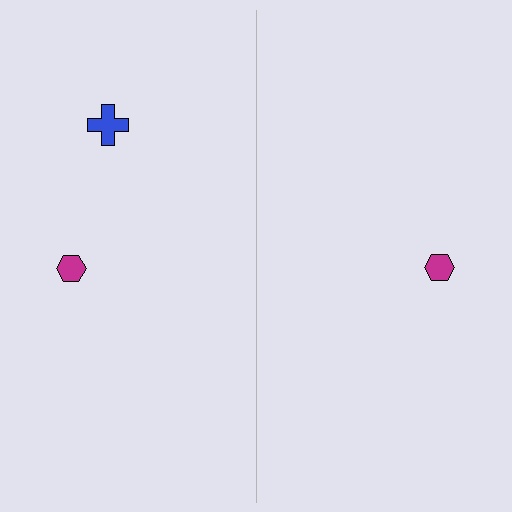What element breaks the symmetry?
A blue cross is missing from the right side.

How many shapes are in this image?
There are 3 shapes in this image.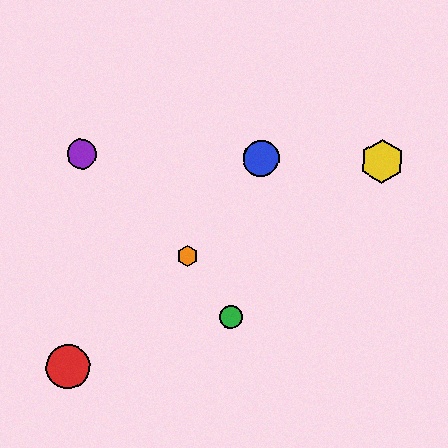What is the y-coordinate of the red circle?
The red circle is at y≈367.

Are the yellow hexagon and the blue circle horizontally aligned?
Yes, both are at y≈161.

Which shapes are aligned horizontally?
The blue circle, the yellow hexagon, the purple circle are aligned horizontally.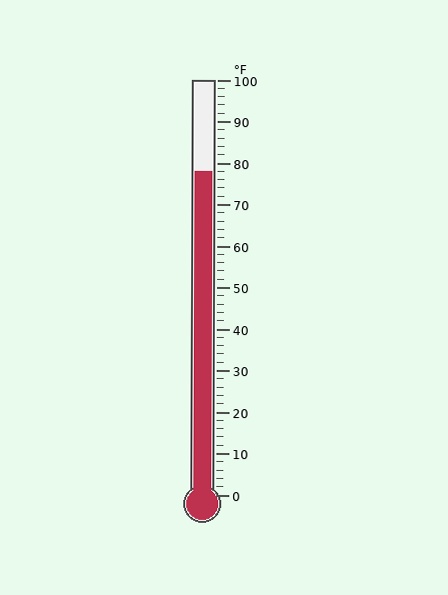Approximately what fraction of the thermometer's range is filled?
The thermometer is filled to approximately 80% of its range.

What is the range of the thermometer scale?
The thermometer scale ranges from 0°F to 100°F.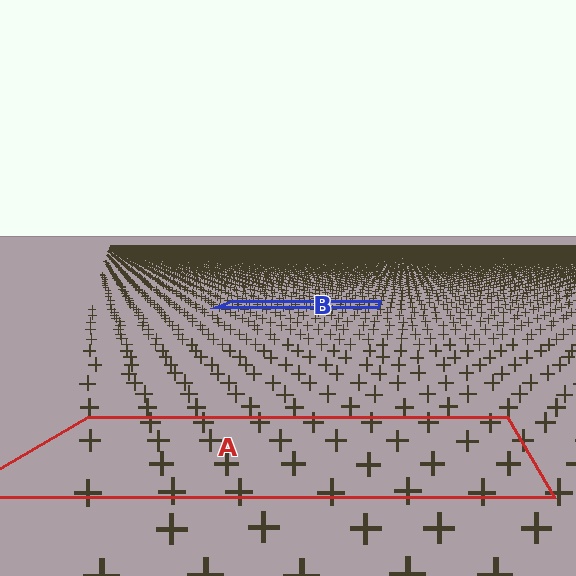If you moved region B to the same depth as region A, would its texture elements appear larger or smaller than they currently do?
They would appear larger. At a closer depth, the same texture elements are projected at a bigger on-screen size.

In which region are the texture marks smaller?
The texture marks are smaller in region B, because it is farther away.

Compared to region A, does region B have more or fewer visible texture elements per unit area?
Region B has more texture elements per unit area — they are packed more densely because it is farther away.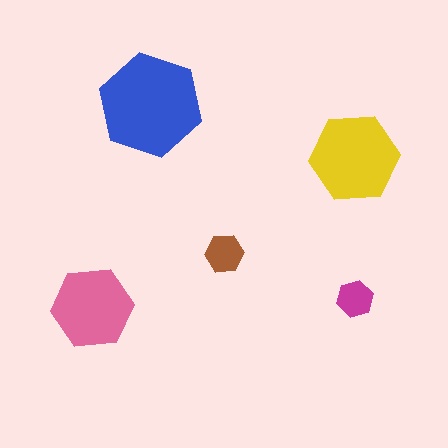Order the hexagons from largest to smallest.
the blue one, the yellow one, the pink one, the brown one, the magenta one.